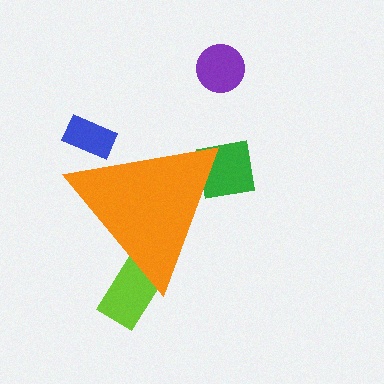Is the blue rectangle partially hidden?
Yes, the blue rectangle is partially hidden behind the orange triangle.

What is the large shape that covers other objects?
An orange triangle.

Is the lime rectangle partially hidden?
Yes, the lime rectangle is partially hidden behind the orange triangle.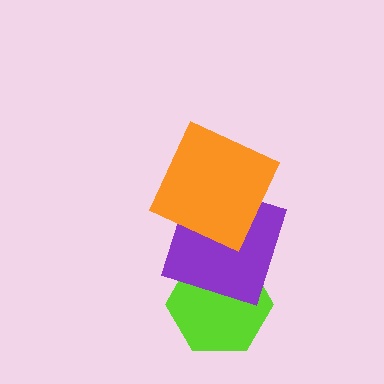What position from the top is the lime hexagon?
The lime hexagon is 3rd from the top.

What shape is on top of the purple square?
The orange square is on top of the purple square.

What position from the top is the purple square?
The purple square is 2nd from the top.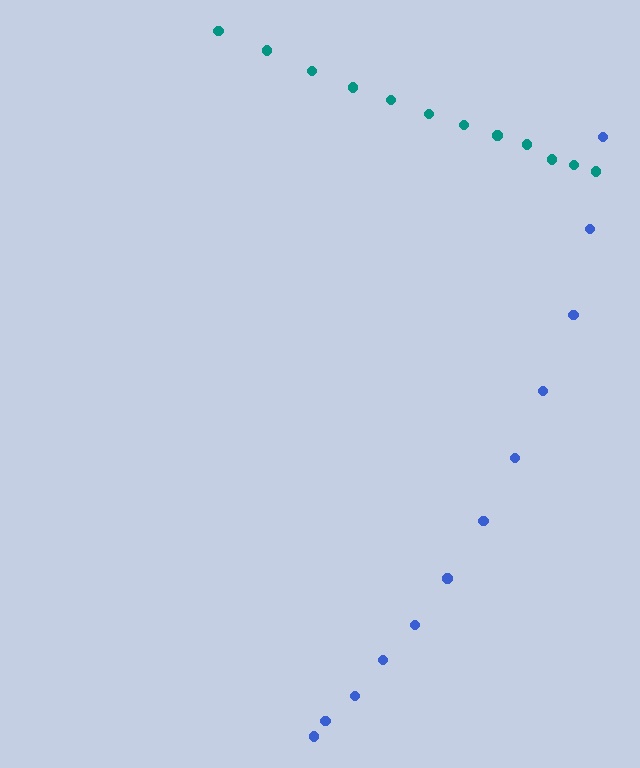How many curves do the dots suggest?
There are 2 distinct paths.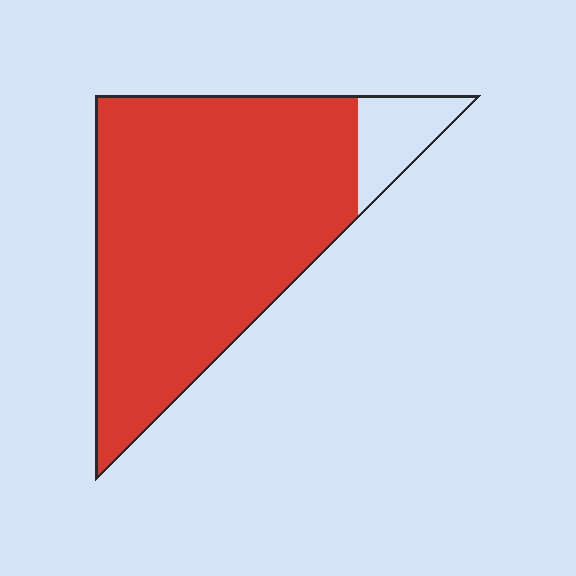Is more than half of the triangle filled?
Yes.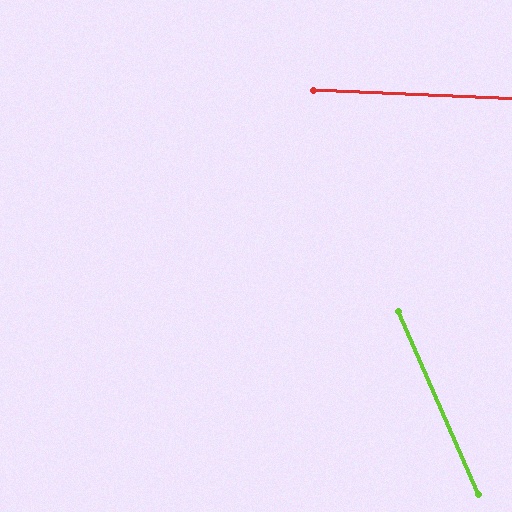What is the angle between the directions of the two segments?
Approximately 64 degrees.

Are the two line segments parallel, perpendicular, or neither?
Neither parallel nor perpendicular — they differ by about 64°.